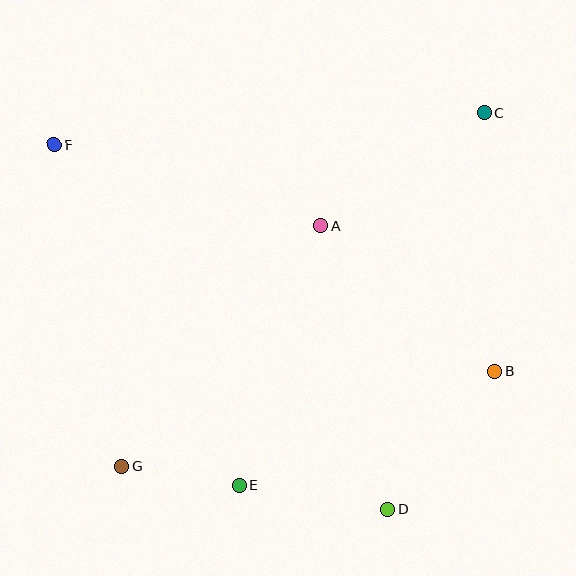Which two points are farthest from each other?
Points C and G are farthest from each other.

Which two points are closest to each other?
Points E and G are closest to each other.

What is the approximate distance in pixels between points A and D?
The distance between A and D is approximately 291 pixels.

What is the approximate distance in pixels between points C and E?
The distance between C and E is approximately 446 pixels.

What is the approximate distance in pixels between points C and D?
The distance between C and D is approximately 408 pixels.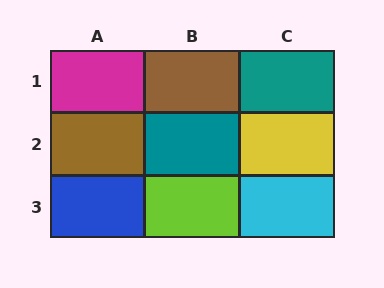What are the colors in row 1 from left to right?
Magenta, brown, teal.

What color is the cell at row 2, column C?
Yellow.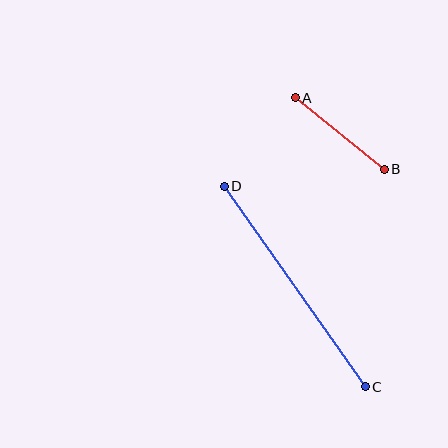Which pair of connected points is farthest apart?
Points C and D are farthest apart.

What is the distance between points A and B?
The distance is approximately 114 pixels.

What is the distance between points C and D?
The distance is approximately 245 pixels.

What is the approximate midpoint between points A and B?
The midpoint is at approximately (340, 134) pixels.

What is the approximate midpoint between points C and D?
The midpoint is at approximately (295, 286) pixels.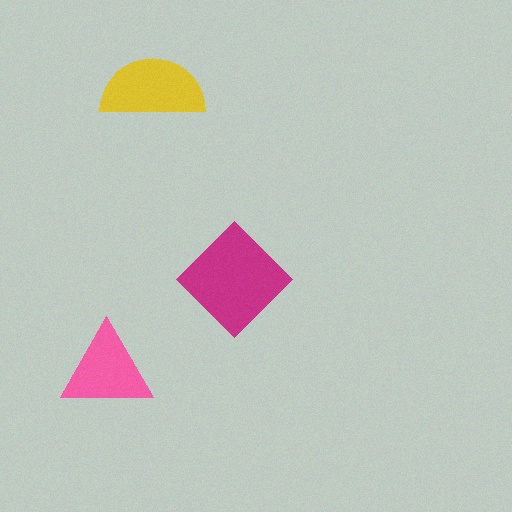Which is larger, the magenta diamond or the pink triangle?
The magenta diamond.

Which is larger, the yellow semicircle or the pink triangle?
The yellow semicircle.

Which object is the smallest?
The pink triangle.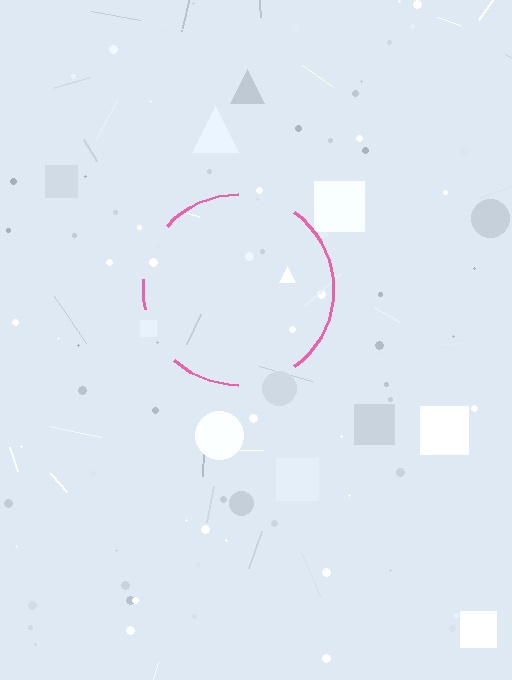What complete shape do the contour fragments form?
The contour fragments form a circle.